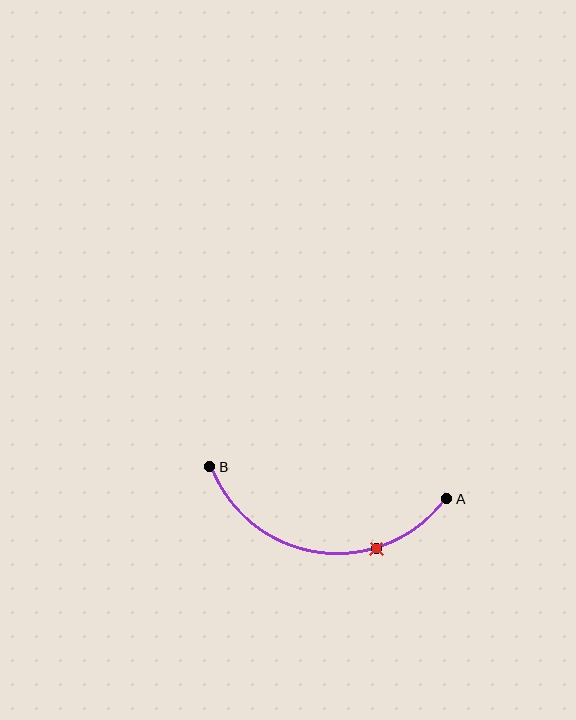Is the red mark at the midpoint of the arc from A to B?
No. The red mark lies on the arc but is closer to endpoint A. The arc midpoint would be at the point on the curve equidistant along the arc from both A and B.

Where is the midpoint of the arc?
The arc midpoint is the point on the curve farthest from the straight line joining A and B. It sits below that line.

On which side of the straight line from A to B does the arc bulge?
The arc bulges below the straight line connecting A and B.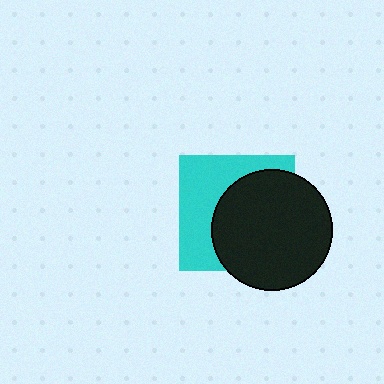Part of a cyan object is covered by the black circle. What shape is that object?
It is a square.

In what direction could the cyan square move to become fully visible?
The cyan square could move left. That would shift it out from behind the black circle entirely.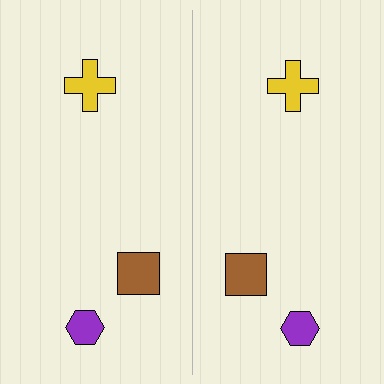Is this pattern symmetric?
Yes, this pattern has bilateral (reflection) symmetry.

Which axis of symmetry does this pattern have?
The pattern has a vertical axis of symmetry running through the center of the image.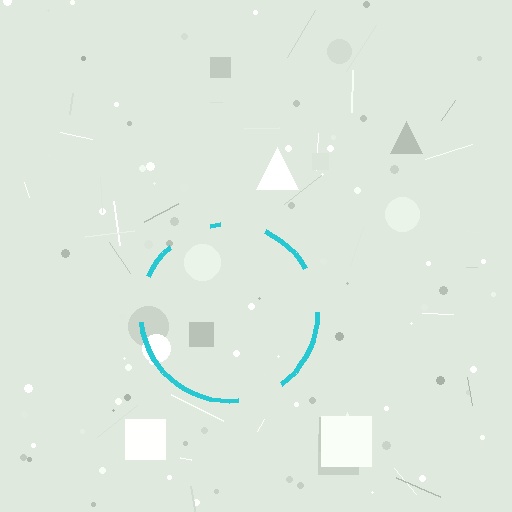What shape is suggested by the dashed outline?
The dashed outline suggests a circle.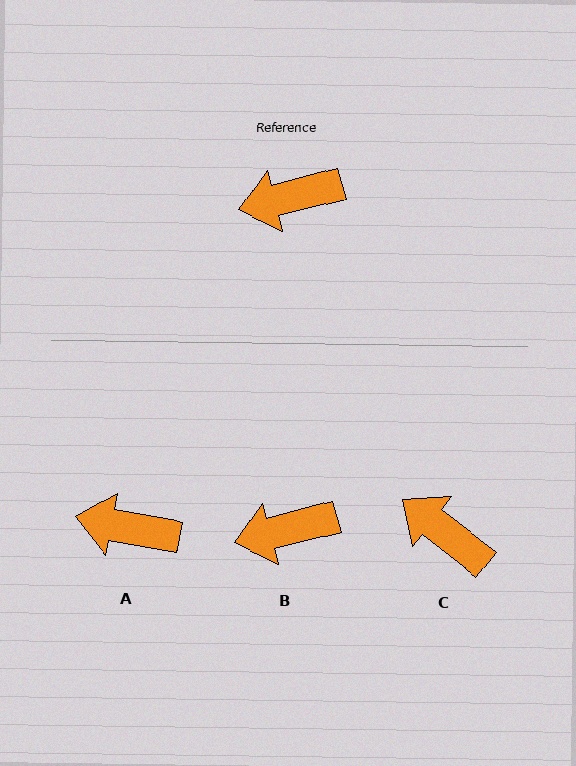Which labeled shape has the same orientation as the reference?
B.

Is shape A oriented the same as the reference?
No, it is off by about 26 degrees.